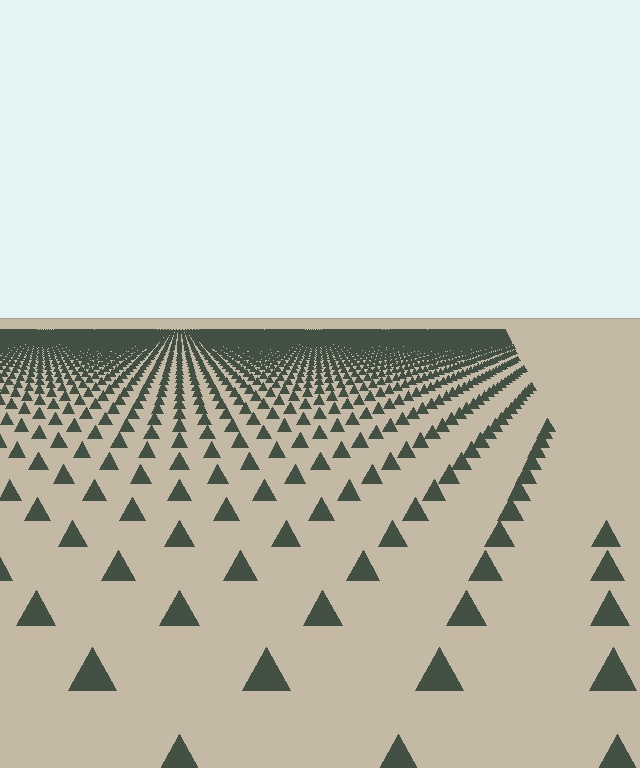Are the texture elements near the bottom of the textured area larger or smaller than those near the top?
Larger. Near the bottom, elements are closer to the viewer and appear at a bigger on-screen size.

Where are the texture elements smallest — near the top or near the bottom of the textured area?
Near the top.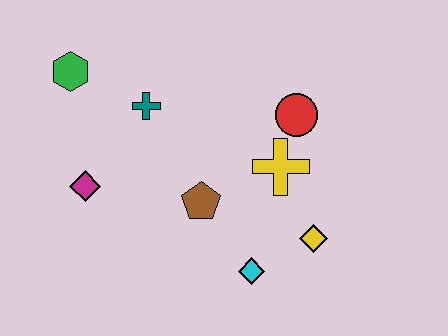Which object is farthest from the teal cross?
The yellow diamond is farthest from the teal cross.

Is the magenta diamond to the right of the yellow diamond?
No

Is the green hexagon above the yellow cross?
Yes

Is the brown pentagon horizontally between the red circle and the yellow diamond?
No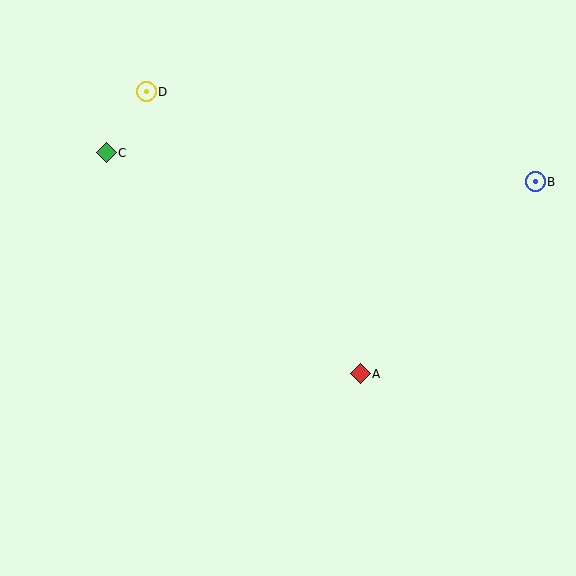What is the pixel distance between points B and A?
The distance between B and A is 260 pixels.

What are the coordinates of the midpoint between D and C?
The midpoint between D and C is at (126, 122).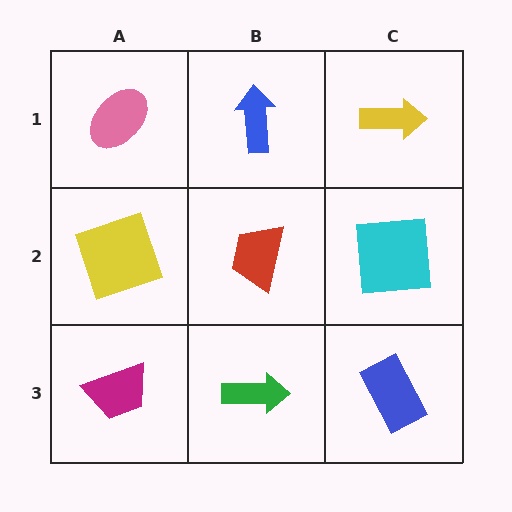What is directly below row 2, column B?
A green arrow.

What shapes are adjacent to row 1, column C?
A cyan square (row 2, column C), a blue arrow (row 1, column B).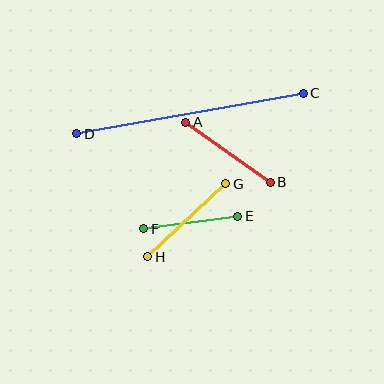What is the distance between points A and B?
The distance is approximately 104 pixels.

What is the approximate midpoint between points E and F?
The midpoint is at approximately (191, 222) pixels.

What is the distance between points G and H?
The distance is approximately 107 pixels.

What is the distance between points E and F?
The distance is approximately 95 pixels.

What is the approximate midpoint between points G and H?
The midpoint is at approximately (187, 220) pixels.